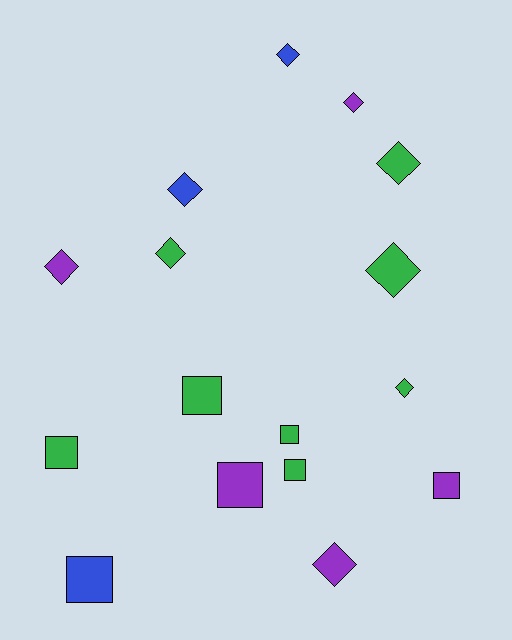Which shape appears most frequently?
Diamond, with 9 objects.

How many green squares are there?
There are 4 green squares.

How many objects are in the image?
There are 16 objects.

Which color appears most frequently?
Green, with 8 objects.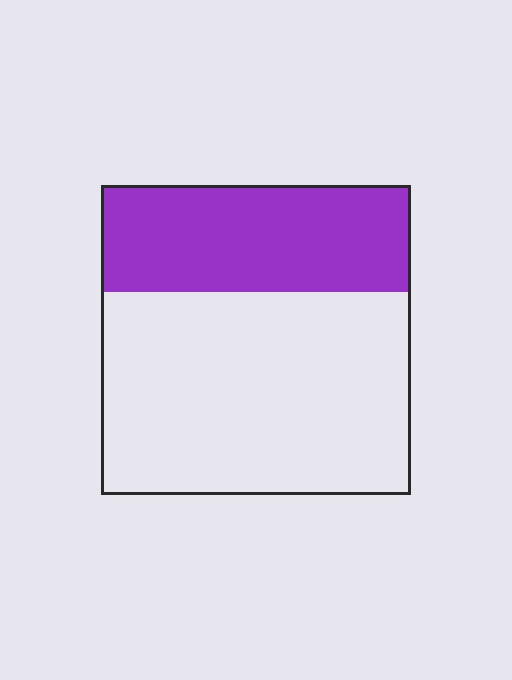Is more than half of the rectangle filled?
No.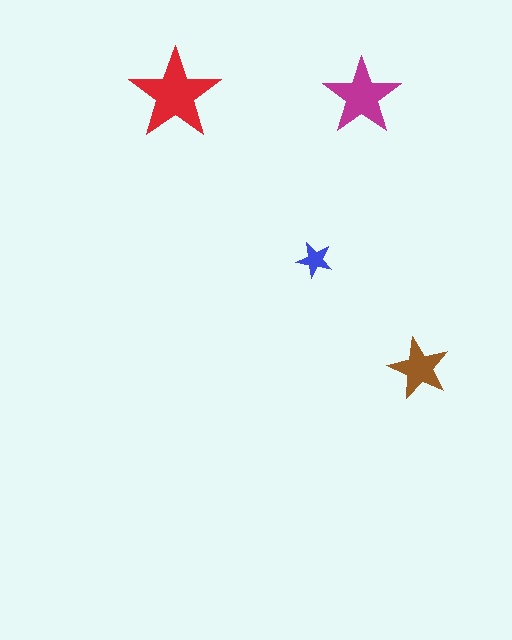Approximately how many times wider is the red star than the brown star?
About 1.5 times wider.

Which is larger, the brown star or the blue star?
The brown one.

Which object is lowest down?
The brown star is bottommost.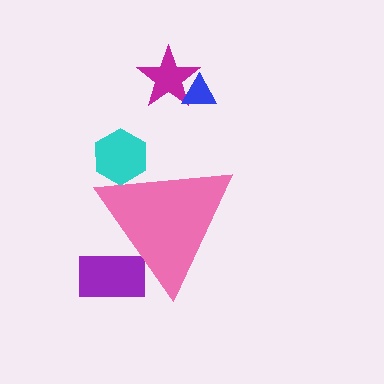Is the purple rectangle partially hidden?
Yes, the purple rectangle is partially hidden behind the pink triangle.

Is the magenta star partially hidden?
No, the magenta star is fully visible.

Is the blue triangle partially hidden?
No, the blue triangle is fully visible.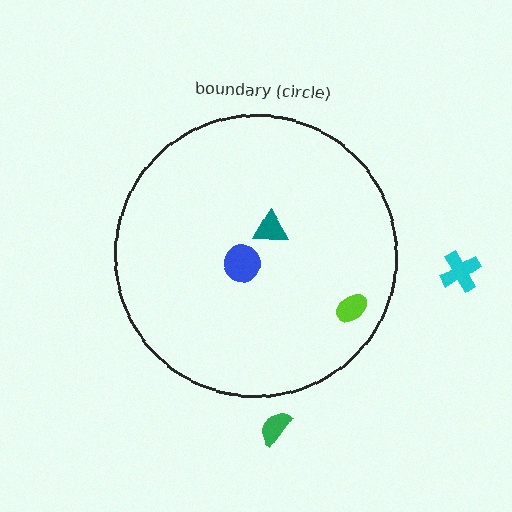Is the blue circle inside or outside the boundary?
Inside.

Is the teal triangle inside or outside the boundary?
Inside.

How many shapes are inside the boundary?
3 inside, 2 outside.